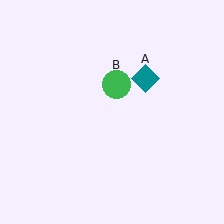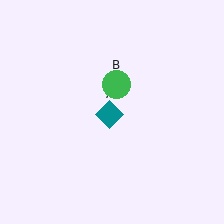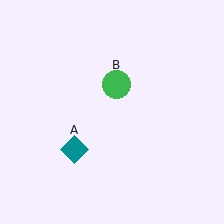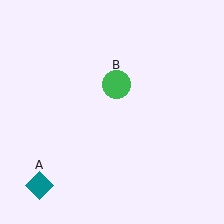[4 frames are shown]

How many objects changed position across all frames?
1 object changed position: teal diamond (object A).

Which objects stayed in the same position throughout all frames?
Green circle (object B) remained stationary.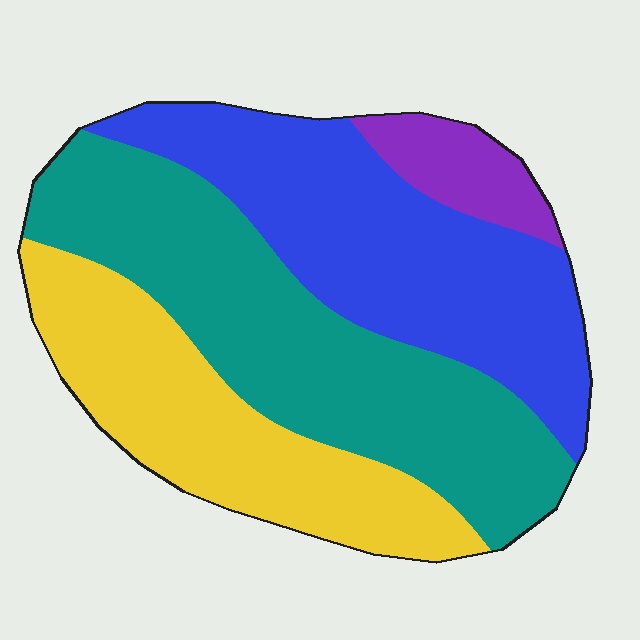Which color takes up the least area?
Purple, at roughly 5%.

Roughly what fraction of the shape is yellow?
Yellow covers around 25% of the shape.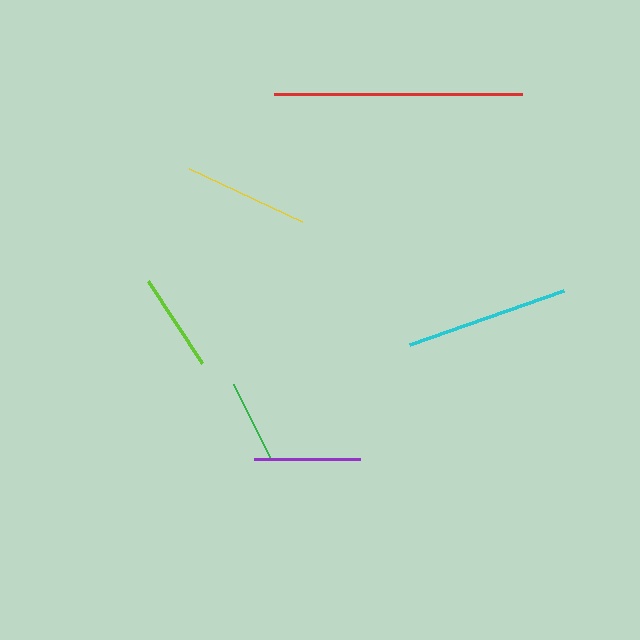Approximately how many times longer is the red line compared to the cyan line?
The red line is approximately 1.5 times the length of the cyan line.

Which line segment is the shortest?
The green line is the shortest at approximately 83 pixels.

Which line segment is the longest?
The red line is the longest at approximately 248 pixels.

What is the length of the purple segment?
The purple segment is approximately 107 pixels long.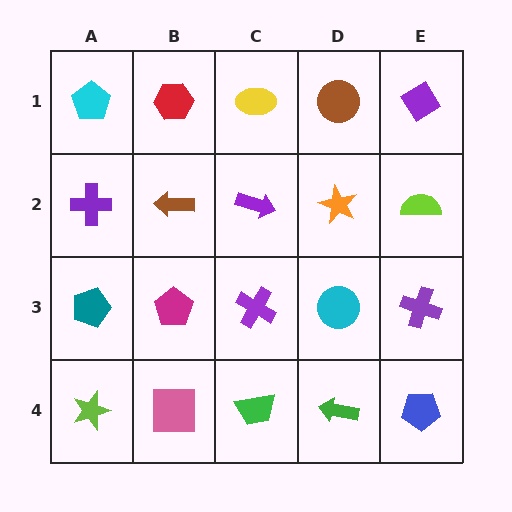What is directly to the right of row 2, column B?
A purple arrow.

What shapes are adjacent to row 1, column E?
A lime semicircle (row 2, column E), a brown circle (row 1, column D).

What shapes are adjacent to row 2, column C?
A yellow ellipse (row 1, column C), a purple cross (row 3, column C), a brown arrow (row 2, column B), an orange star (row 2, column D).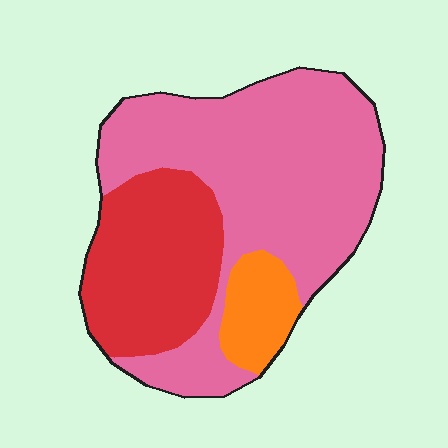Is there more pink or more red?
Pink.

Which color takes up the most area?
Pink, at roughly 60%.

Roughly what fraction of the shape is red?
Red covers 29% of the shape.